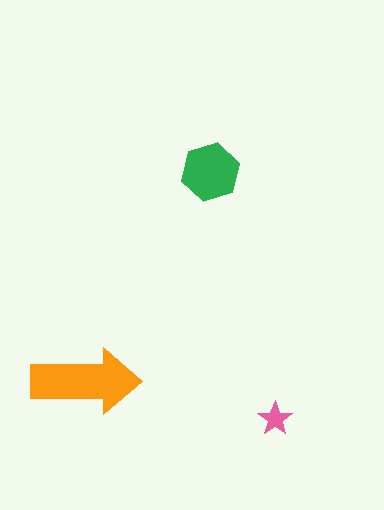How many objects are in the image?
There are 3 objects in the image.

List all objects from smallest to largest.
The pink star, the green hexagon, the orange arrow.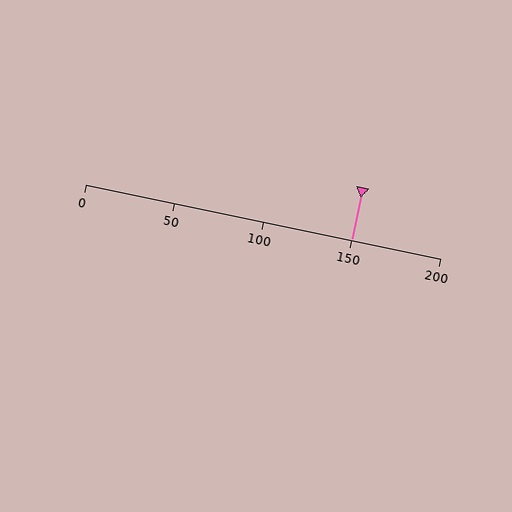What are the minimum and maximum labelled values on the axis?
The axis runs from 0 to 200.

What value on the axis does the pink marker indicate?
The marker indicates approximately 150.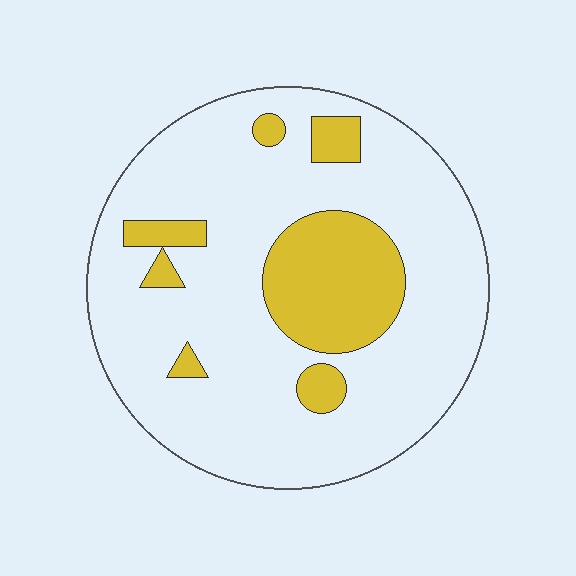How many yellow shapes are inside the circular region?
7.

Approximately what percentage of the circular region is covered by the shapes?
Approximately 20%.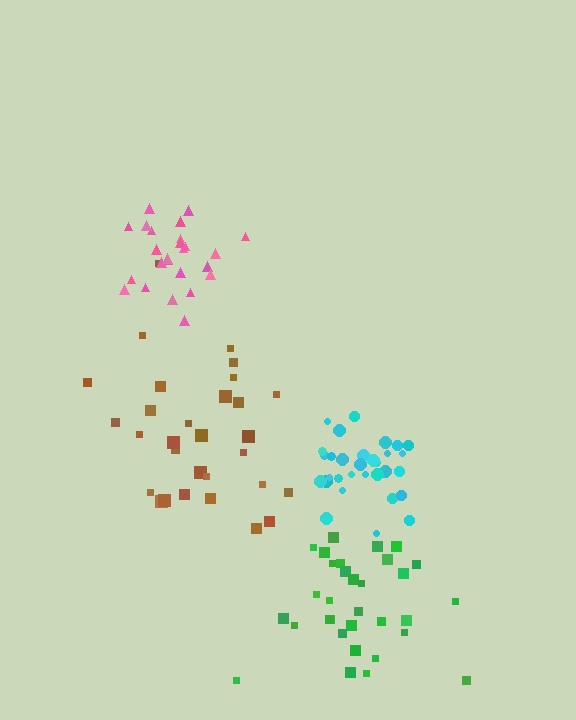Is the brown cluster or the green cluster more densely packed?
Green.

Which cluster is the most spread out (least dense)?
Brown.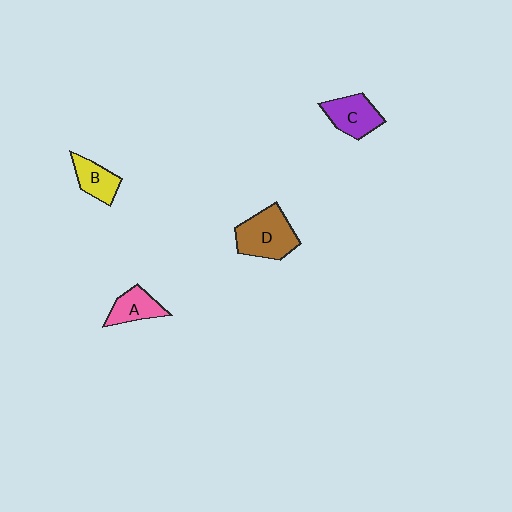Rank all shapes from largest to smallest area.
From largest to smallest: D (brown), C (purple), B (yellow), A (pink).